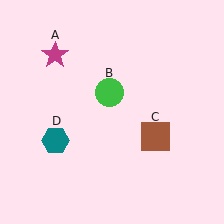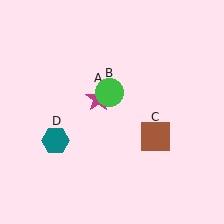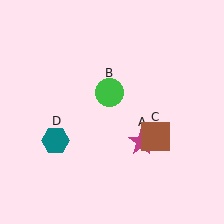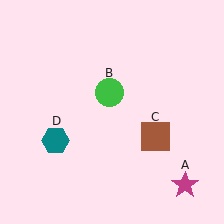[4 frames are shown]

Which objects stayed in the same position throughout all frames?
Green circle (object B) and brown square (object C) and teal hexagon (object D) remained stationary.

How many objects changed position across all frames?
1 object changed position: magenta star (object A).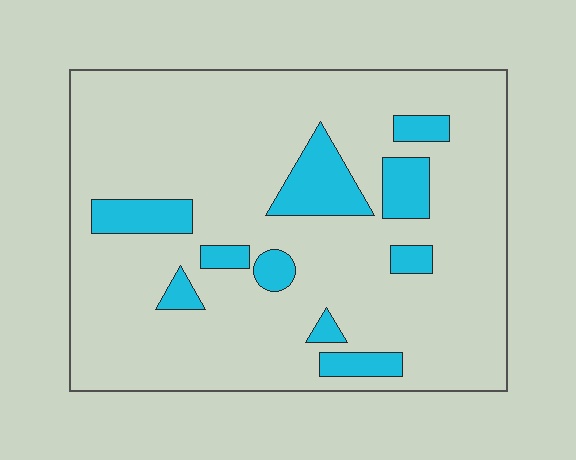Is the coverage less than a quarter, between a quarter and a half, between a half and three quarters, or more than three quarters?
Less than a quarter.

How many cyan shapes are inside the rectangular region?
10.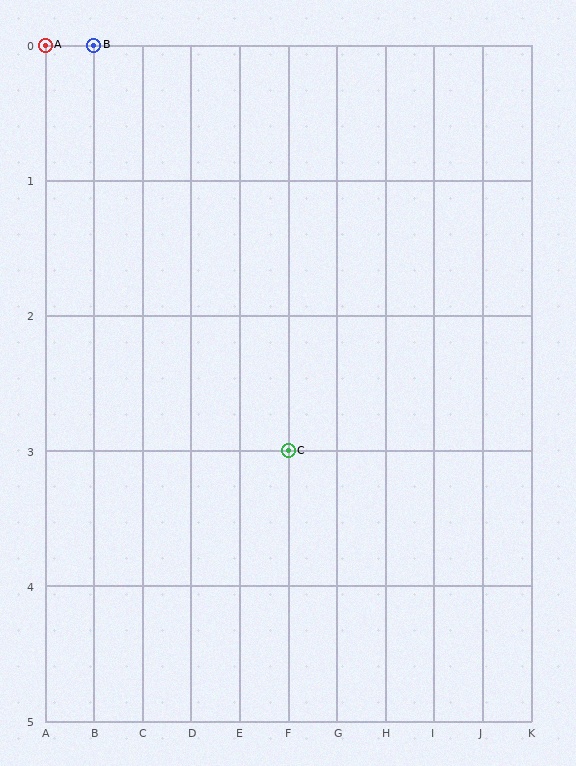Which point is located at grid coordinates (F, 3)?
Point C is at (F, 3).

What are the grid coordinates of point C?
Point C is at grid coordinates (F, 3).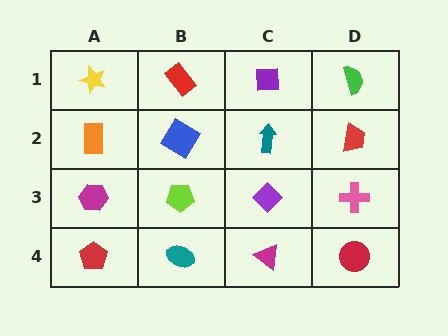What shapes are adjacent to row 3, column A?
An orange rectangle (row 2, column A), a red pentagon (row 4, column A), a lime pentagon (row 3, column B).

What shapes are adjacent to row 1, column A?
An orange rectangle (row 2, column A), a red rectangle (row 1, column B).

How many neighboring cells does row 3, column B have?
4.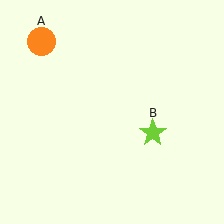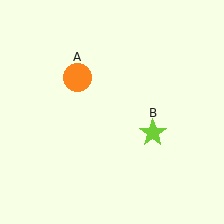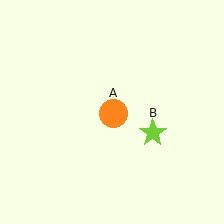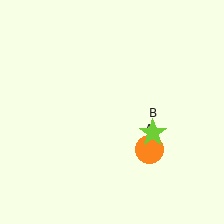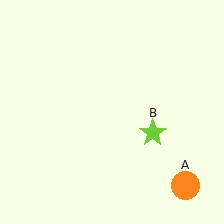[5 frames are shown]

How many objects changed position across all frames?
1 object changed position: orange circle (object A).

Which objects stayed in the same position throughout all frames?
Lime star (object B) remained stationary.